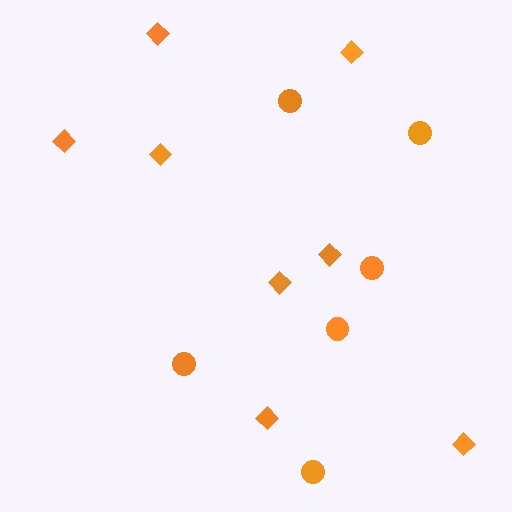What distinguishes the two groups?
There are 2 groups: one group of diamonds (8) and one group of circles (6).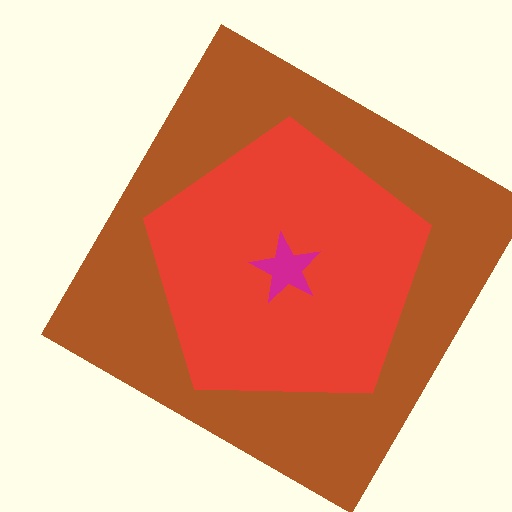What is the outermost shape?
The brown diamond.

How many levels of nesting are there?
3.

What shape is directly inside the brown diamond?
The red pentagon.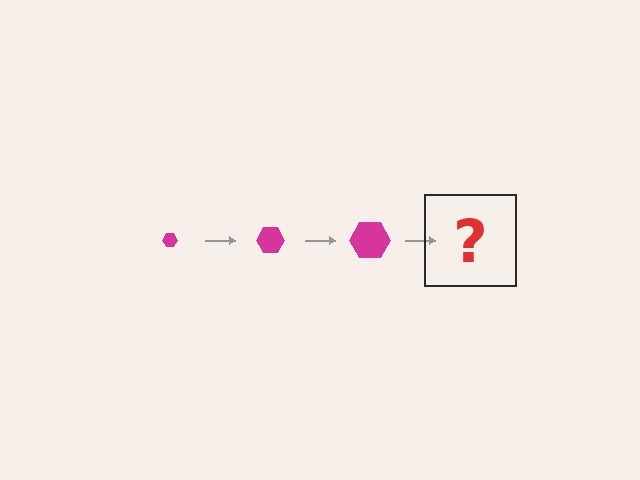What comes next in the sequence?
The next element should be a magenta hexagon, larger than the previous one.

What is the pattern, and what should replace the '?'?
The pattern is that the hexagon gets progressively larger each step. The '?' should be a magenta hexagon, larger than the previous one.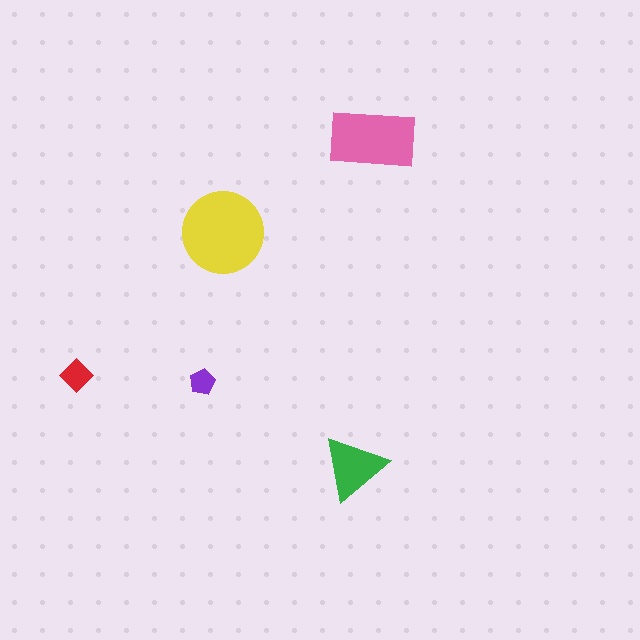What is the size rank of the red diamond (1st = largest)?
4th.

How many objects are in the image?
There are 5 objects in the image.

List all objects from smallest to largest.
The purple pentagon, the red diamond, the green triangle, the pink rectangle, the yellow circle.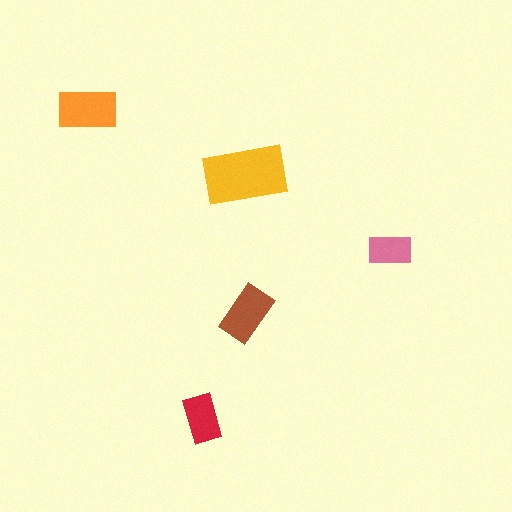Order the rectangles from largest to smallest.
the yellow one, the orange one, the brown one, the red one, the pink one.